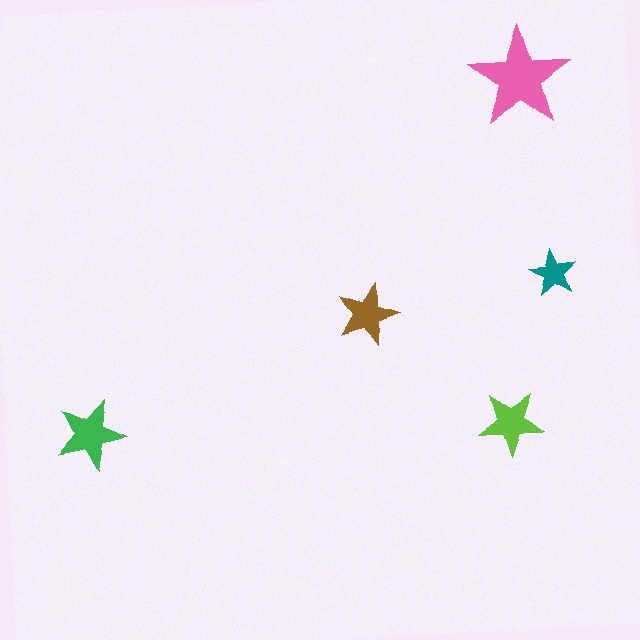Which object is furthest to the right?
The teal star is rightmost.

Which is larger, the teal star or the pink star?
The pink one.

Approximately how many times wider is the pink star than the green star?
About 1.5 times wider.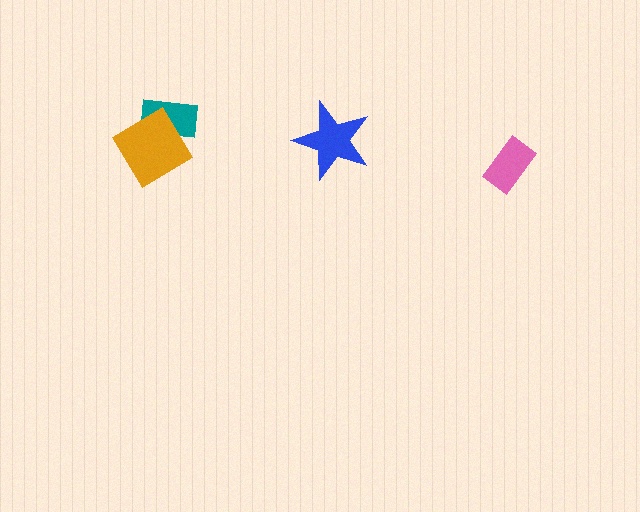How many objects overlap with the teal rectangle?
1 object overlaps with the teal rectangle.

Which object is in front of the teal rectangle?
The orange diamond is in front of the teal rectangle.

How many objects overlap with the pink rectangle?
0 objects overlap with the pink rectangle.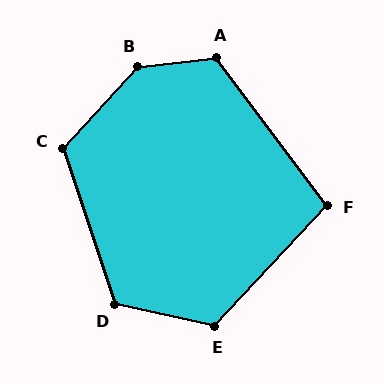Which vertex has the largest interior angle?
B, at approximately 139 degrees.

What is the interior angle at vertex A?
Approximately 120 degrees (obtuse).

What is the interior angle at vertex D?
Approximately 121 degrees (obtuse).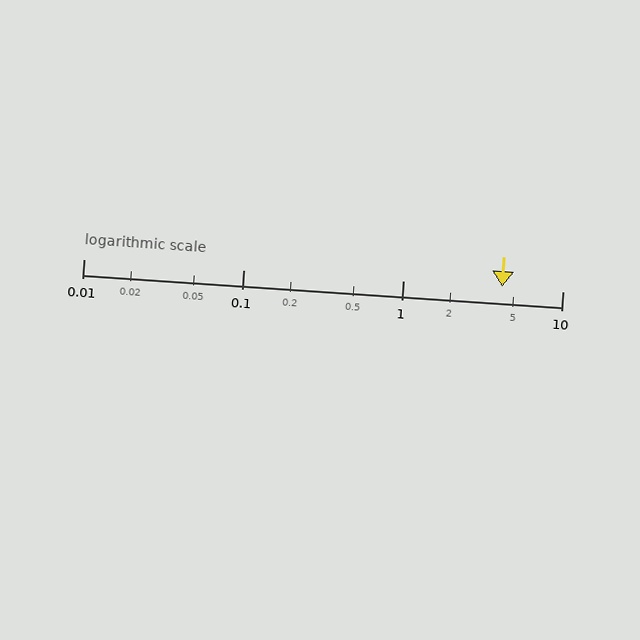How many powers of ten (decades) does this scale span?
The scale spans 3 decades, from 0.01 to 10.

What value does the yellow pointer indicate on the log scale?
The pointer indicates approximately 4.2.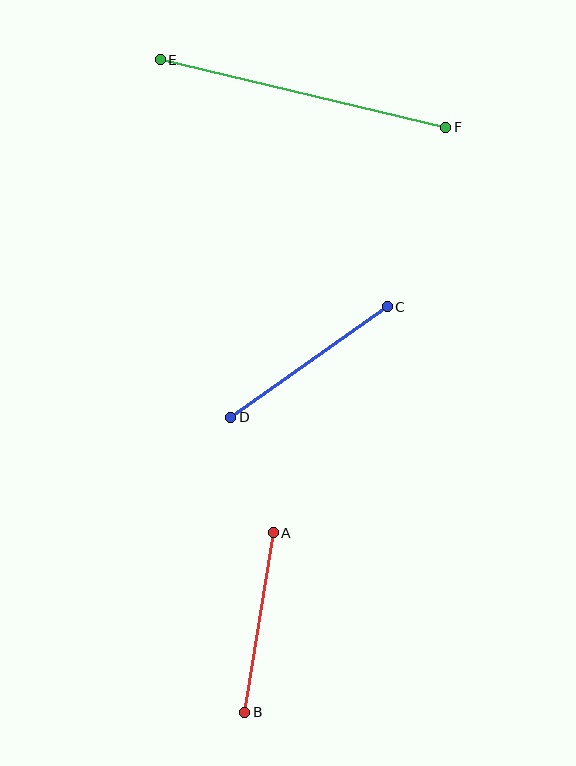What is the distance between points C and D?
The distance is approximately 191 pixels.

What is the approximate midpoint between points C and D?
The midpoint is at approximately (309, 362) pixels.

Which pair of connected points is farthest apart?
Points E and F are farthest apart.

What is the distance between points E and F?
The distance is approximately 293 pixels.